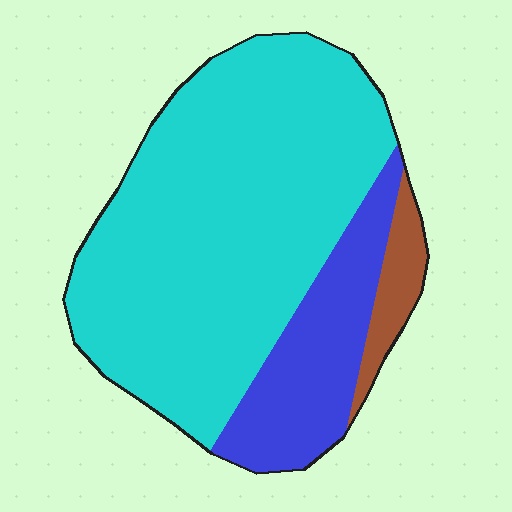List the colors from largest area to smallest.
From largest to smallest: cyan, blue, brown.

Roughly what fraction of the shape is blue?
Blue covers 21% of the shape.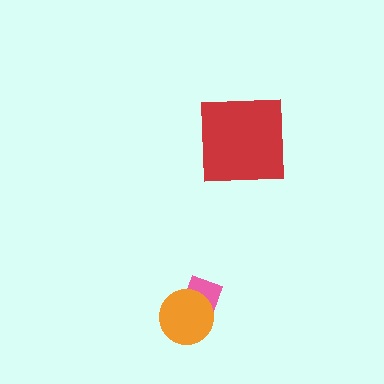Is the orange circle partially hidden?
No, no other shape covers it.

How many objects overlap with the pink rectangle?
1 object overlaps with the pink rectangle.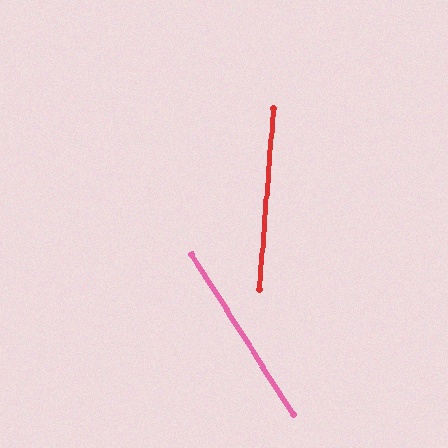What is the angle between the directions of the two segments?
Approximately 37 degrees.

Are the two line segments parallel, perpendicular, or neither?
Neither parallel nor perpendicular — they differ by about 37°.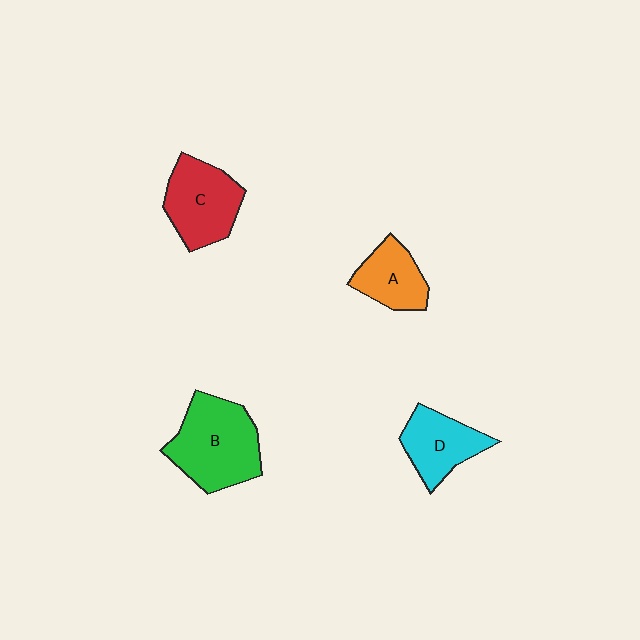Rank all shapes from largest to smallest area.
From largest to smallest: B (green), C (red), D (cyan), A (orange).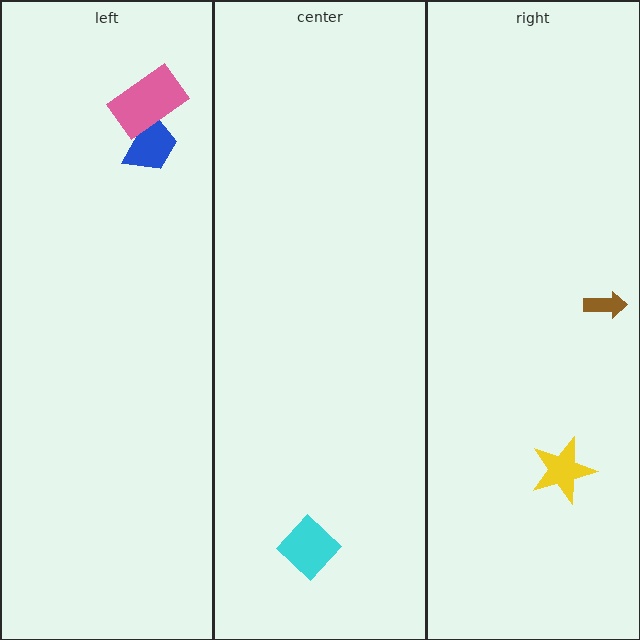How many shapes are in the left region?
2.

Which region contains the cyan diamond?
The center region.